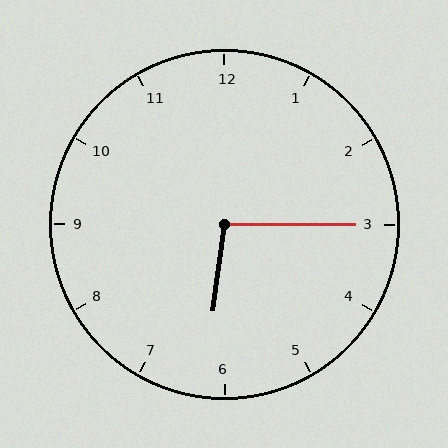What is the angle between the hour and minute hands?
Approximately 98 degrees.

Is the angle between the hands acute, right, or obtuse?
It is obtuse.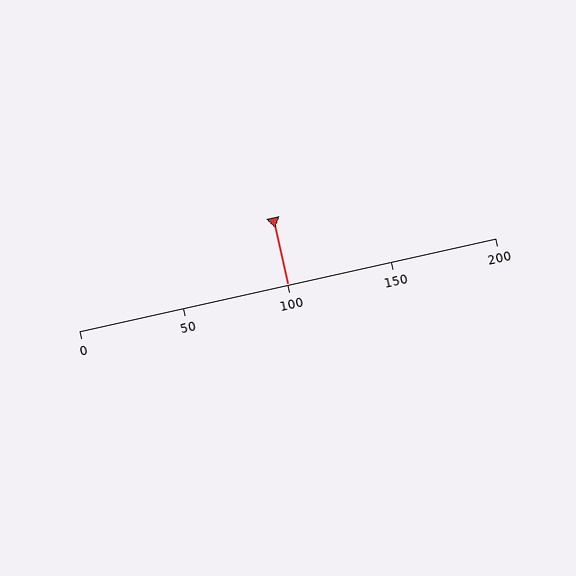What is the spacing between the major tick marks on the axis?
The major ticks are spaced 50 apart.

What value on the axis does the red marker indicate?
The marker indicates approximately 100.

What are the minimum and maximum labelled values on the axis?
The axis runs from 0 to 200.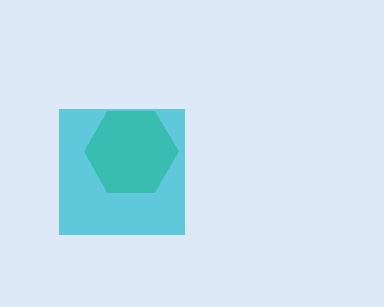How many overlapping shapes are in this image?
There are 2 overlapping shapes in the image.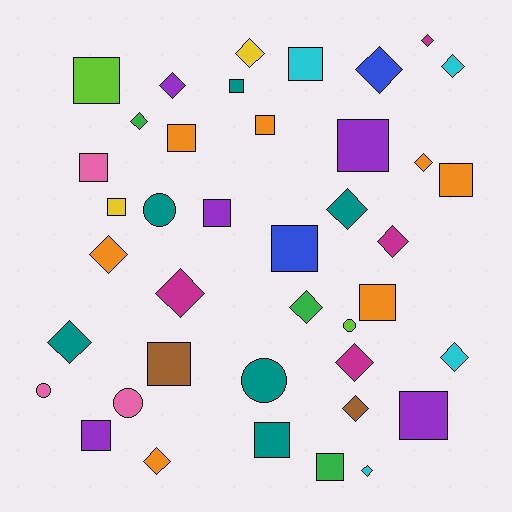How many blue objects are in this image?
There are 2 blue objects.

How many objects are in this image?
There are 40 objects.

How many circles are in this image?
There are 5 circles.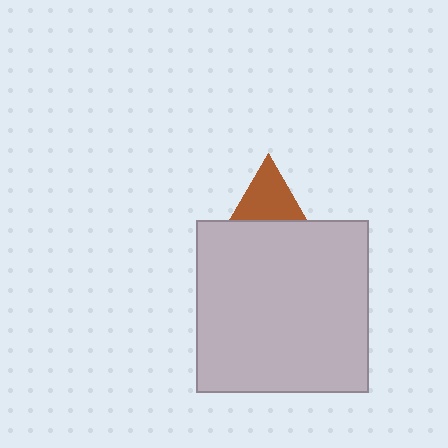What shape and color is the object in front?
The object in front is a light gray square.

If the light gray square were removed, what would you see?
You would see the complete brown triangle.